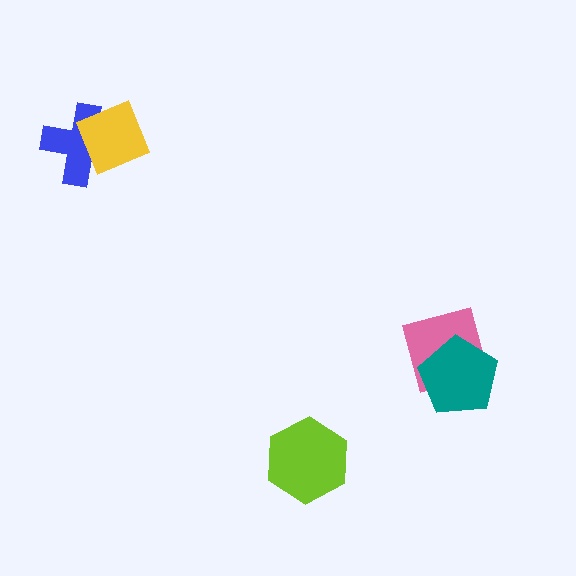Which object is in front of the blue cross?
The yellow square is in front of the blue cross.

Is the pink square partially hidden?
Yes, it is partially covered by another shape.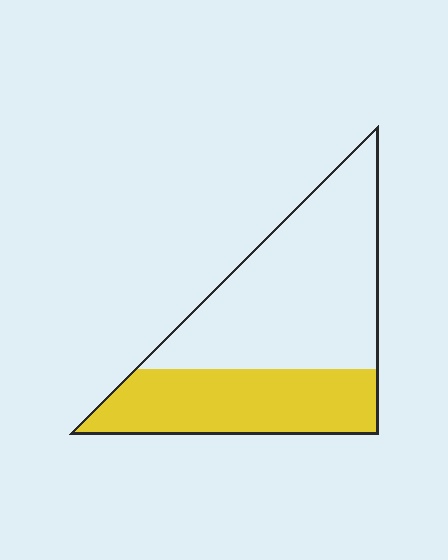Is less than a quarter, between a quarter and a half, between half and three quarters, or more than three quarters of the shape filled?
Between a quarter and a half.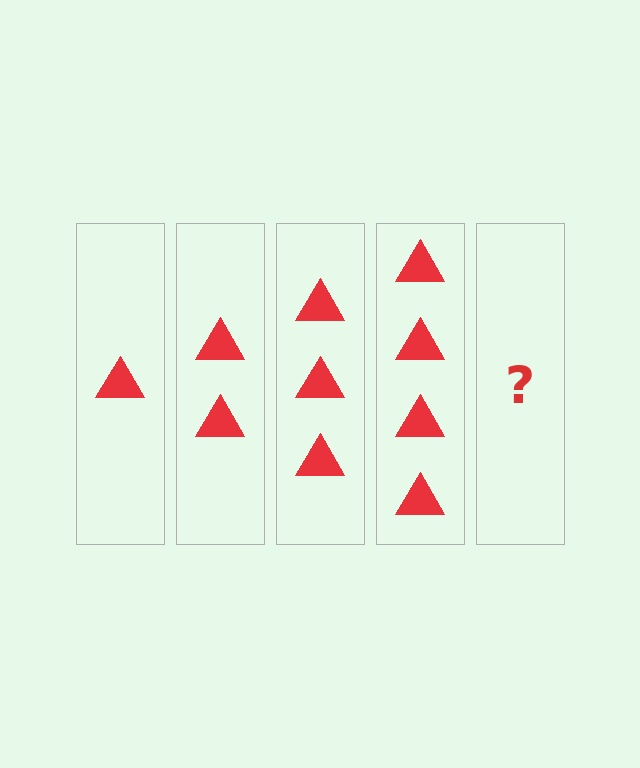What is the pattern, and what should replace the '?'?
The pattern is that each step adds one more triangle. The '?' should be 5 triangles.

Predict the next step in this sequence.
The next step is 5 triangles.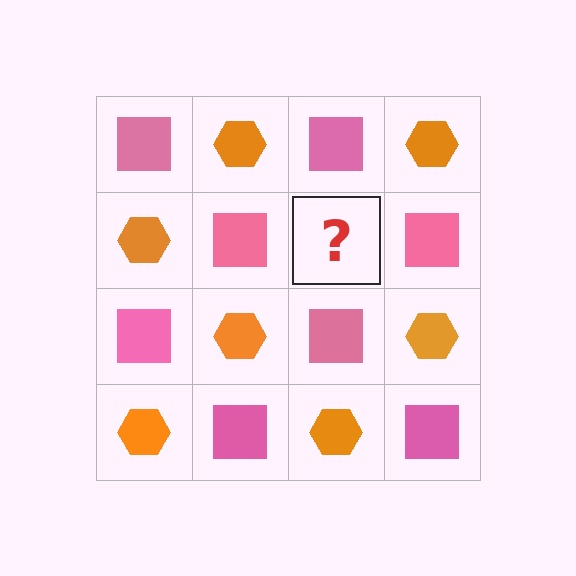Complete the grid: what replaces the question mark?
The question mark should be replaced with an orange hexagon.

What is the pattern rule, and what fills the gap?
The rule is that it alternates pink square and orange hexagon in a checkerboard pattern. The gap should be filled with an orange hexagon.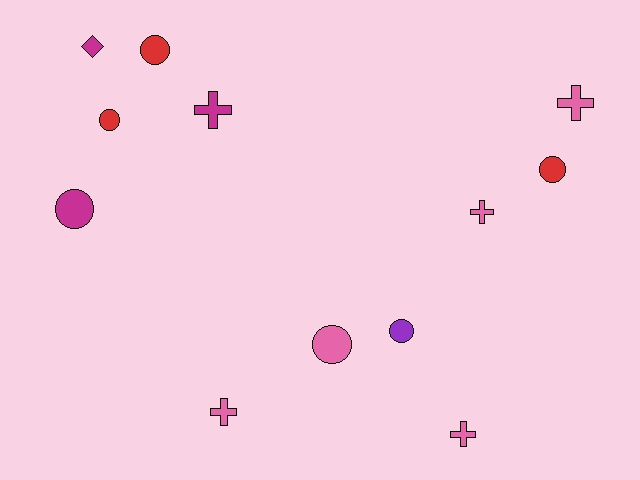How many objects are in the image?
There are 12 objects.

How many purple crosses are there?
There are no purple crosses.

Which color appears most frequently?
Pink, with 5 objects.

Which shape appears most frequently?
Circle, with 6 objects.